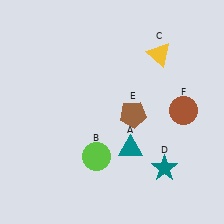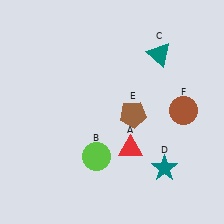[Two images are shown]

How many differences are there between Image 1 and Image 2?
There are 2 differences between the two images.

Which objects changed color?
A changed from teal to red. C changed from yellow to teal.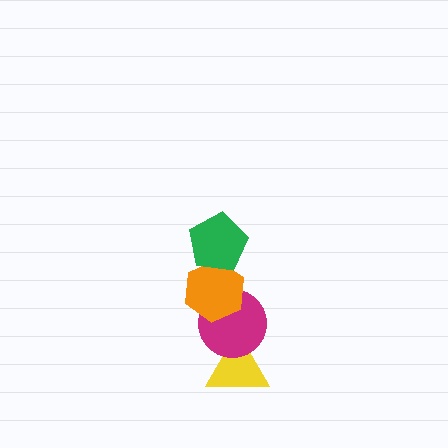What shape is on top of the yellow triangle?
The magenta circle is on top of the yellow triangle.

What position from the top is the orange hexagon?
The orange hexagon is 2nd from the top.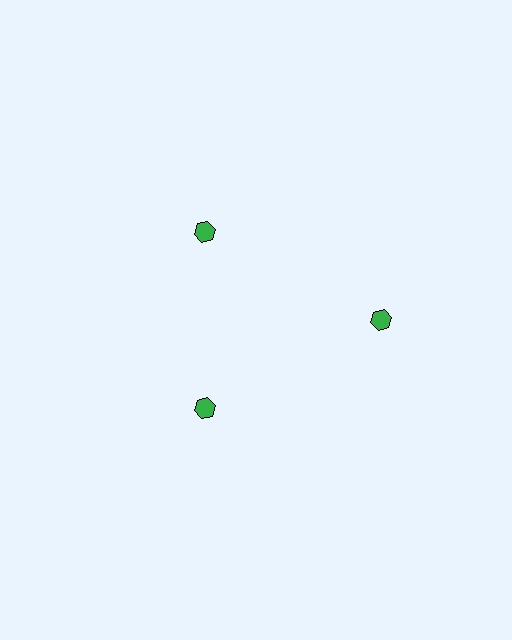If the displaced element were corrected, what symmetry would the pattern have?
It would have 3-fold rotational symmetry — the pattern would map onto itself every 120 degrees.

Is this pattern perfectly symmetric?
No. The 3 green hexagons are arranged in a ring, but one element near the 3 o'clock position is pushed outward from the center, breaking the 3-fold rotational symmetry.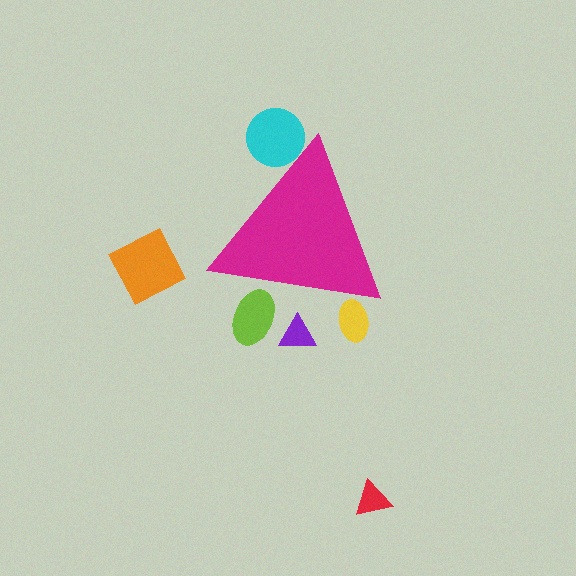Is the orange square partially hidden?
No, the orange square is fully visible.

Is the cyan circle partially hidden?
Yes, the cyan circle is partially hidden behind the magenta triangle.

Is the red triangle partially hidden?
No, the red triangle is fully visible.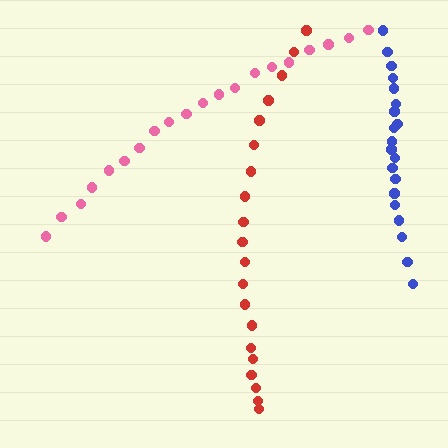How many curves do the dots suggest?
There are 3 distinct paths.